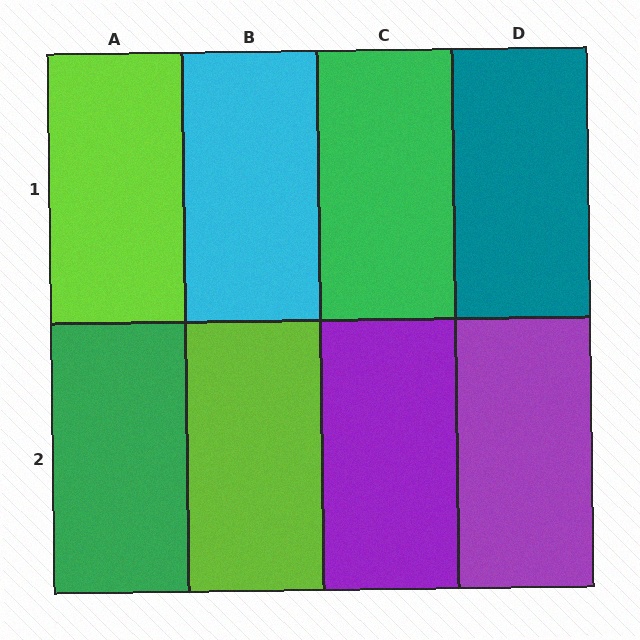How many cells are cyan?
1 cell is cyan.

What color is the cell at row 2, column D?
Purple.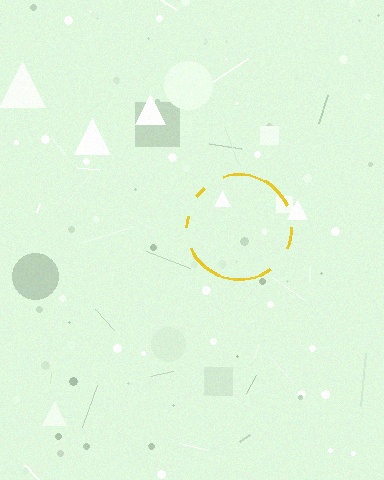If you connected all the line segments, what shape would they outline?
They would outline a circle.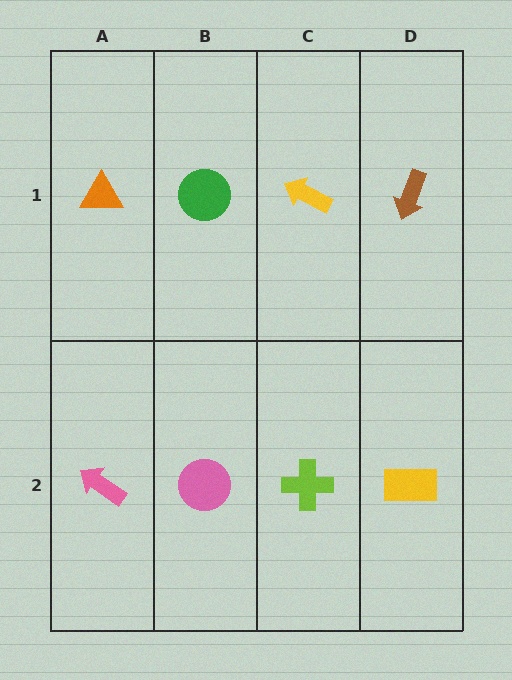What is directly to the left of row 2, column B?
A pink arrow.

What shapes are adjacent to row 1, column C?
A lime cross (row 2, column C), a green circle (row 1, column B), a brown arrow (row 1, column D).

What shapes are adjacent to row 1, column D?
A yellow rectangle (row 2, column D), a yellow arrow (row 1, column C).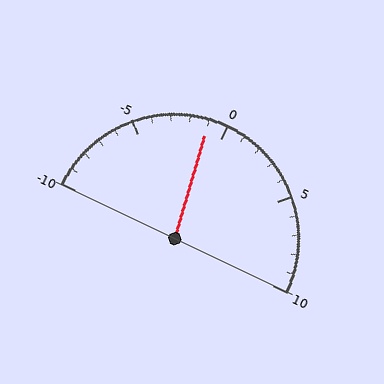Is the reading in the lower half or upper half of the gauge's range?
The reading is in the lower half of the range (-10 to 10).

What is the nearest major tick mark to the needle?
The nearest major tick mark is 0.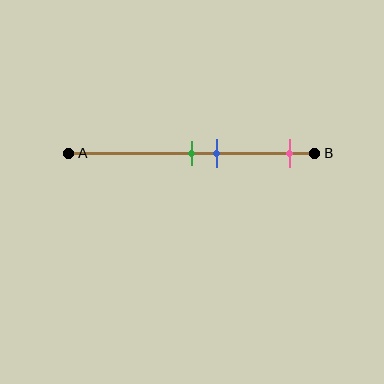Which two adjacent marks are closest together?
The green and blue marks are the closest adjacent pair.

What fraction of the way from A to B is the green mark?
The green mark is approximately 50% (0.5) of the way from A to B.